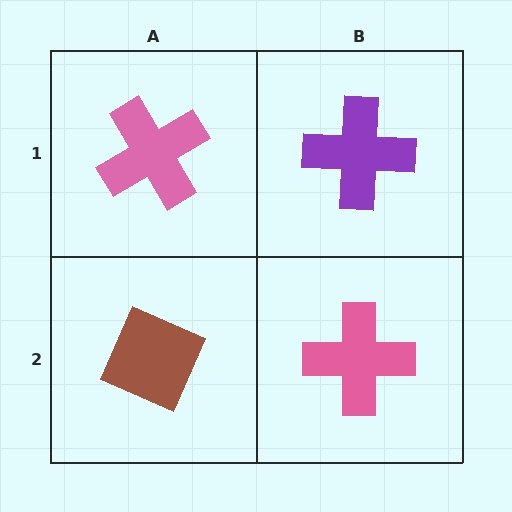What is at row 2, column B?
A pink cross.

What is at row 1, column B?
A purple cross.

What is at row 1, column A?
A pink cross.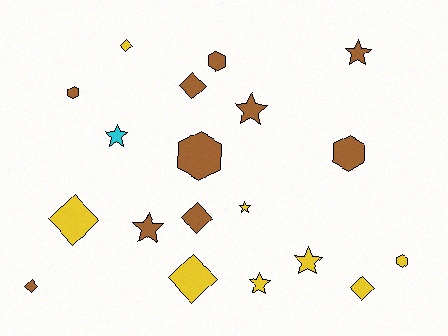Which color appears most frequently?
Brown, with 10 objects.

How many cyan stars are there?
There is 1 cyan star.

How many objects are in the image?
There are 19 objects.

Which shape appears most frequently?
Star, with 7 objects.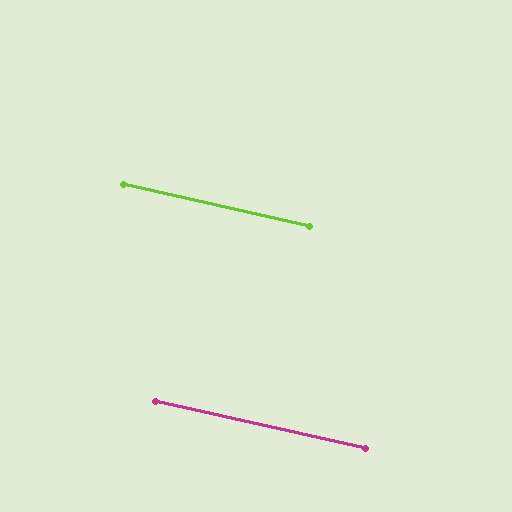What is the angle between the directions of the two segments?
Approximately 0 degrees.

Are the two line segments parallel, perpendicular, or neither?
Parallel — their directions differ by only 0.0°.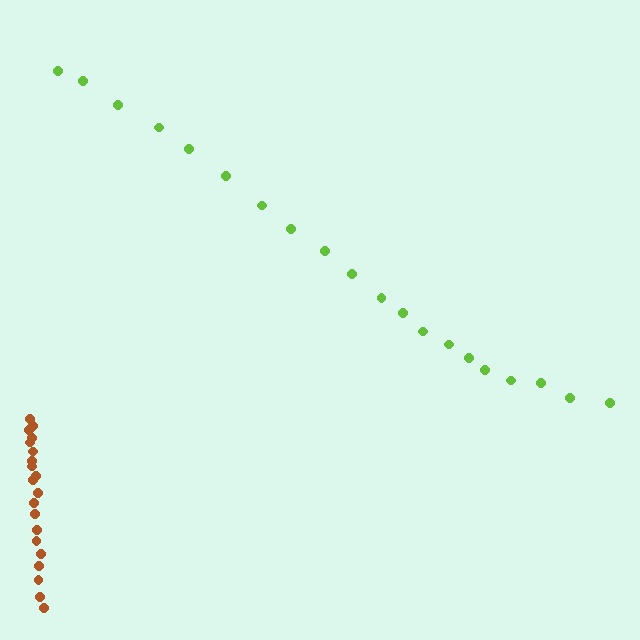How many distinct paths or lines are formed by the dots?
There are 2 distinct paths.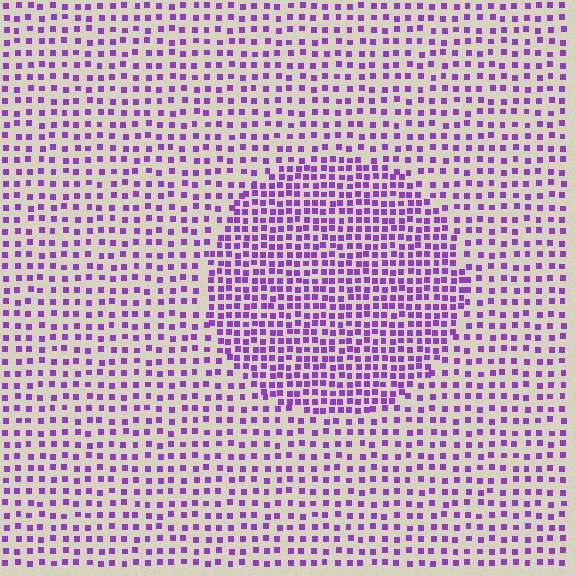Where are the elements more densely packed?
The elements are more densely packed inside the circle boundary.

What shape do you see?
I see a circle.